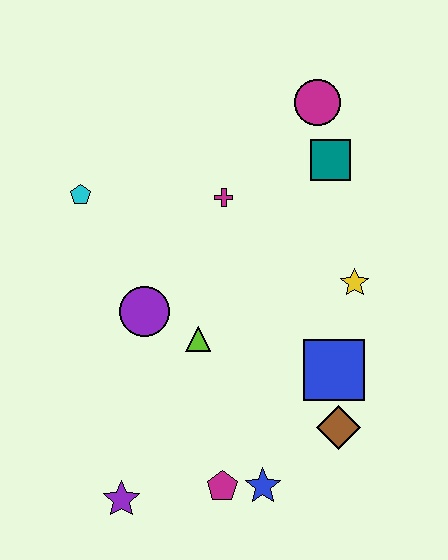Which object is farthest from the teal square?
The purple star is farthest from the teal square.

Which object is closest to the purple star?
The magenta pentagon is closest to the purple star.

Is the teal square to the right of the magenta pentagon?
Yes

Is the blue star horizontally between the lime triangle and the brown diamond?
Yes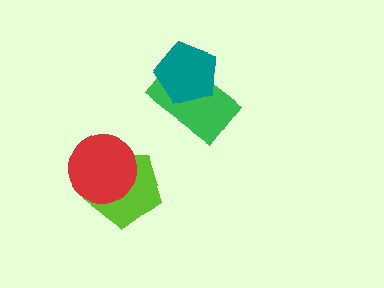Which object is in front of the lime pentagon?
The red circle is in front of the lime pentagon.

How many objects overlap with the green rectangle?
1 object overlaps with the green rectangle.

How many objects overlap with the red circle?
1 object overlaps with the red circle.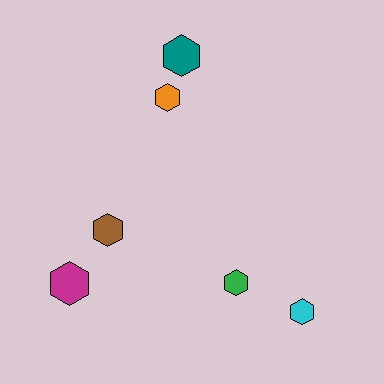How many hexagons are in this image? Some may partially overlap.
There are 6 hexagons.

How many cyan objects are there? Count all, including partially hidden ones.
There is 1 cyan object.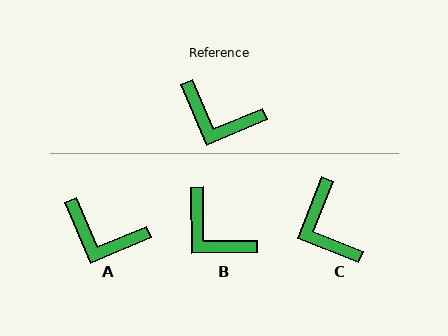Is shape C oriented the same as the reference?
No, it is off by about 44 degrees.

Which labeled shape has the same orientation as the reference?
A.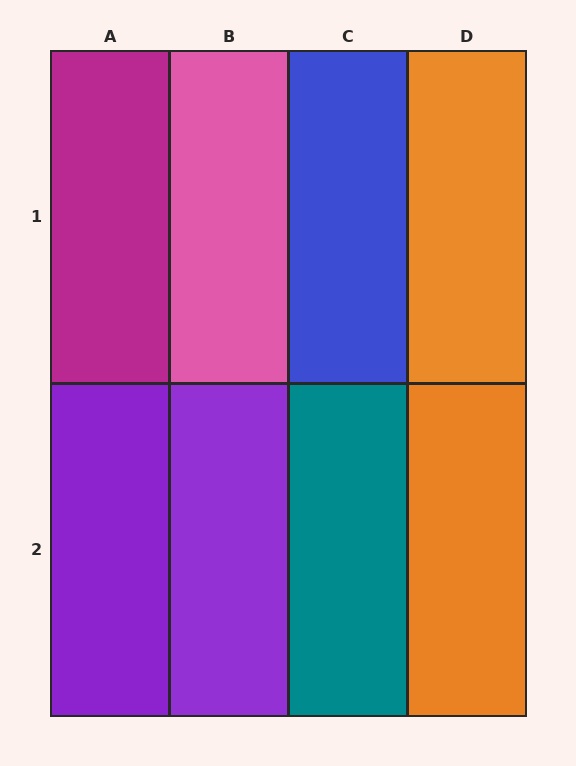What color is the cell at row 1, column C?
Blue.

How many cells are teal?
1 cell is teal.